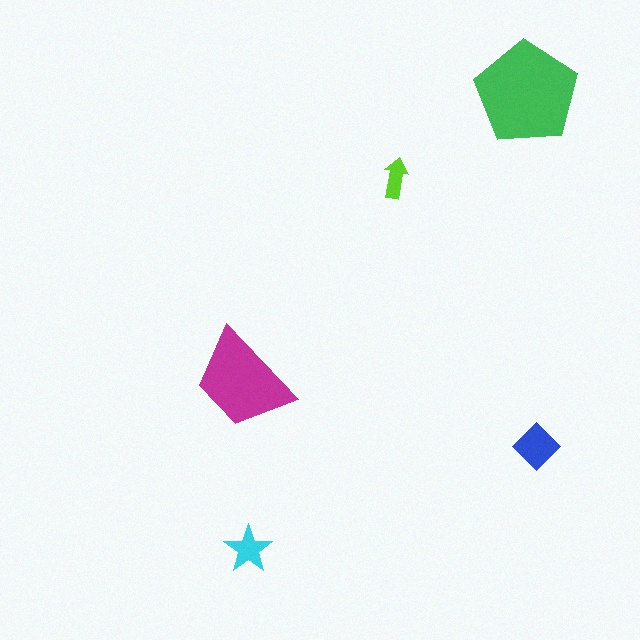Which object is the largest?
The green pentagon.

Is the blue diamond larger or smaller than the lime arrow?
Larger.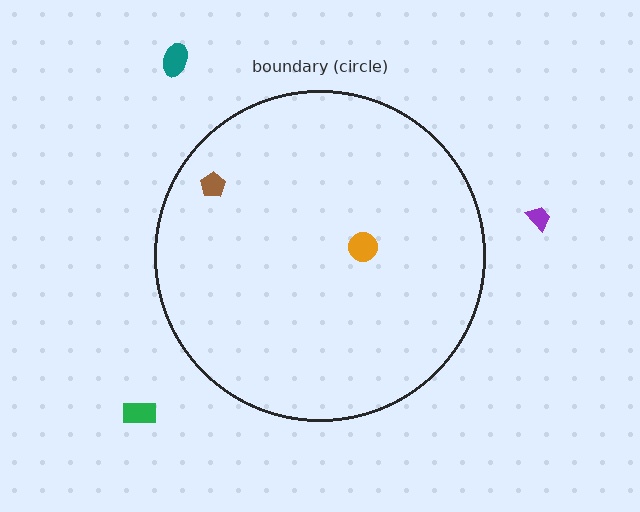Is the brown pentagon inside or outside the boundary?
Inside.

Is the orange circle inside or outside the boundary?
Inside.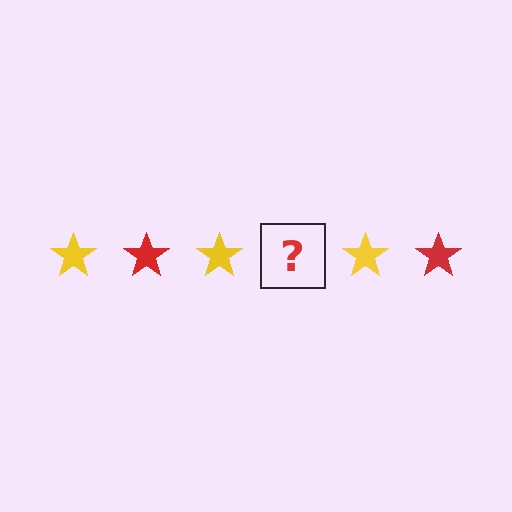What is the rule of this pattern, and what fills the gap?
The rule is that the pattern cycles through yellow, red stars. The gap should be filled with a red star.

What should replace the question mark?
The question mark should be replaced with a red star.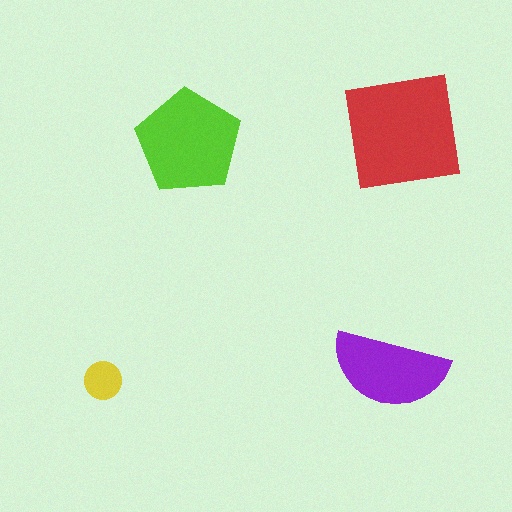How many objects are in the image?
There are 4 objects in the image.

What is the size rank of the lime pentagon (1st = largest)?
2nd.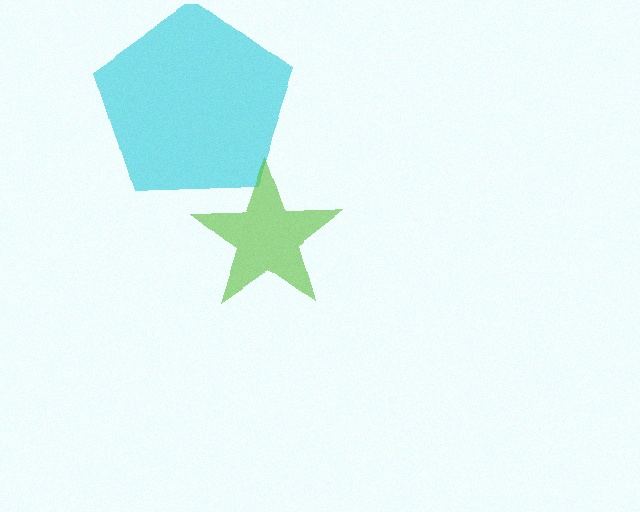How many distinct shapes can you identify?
There are 2 distinct shapes: a cyan pentagon, a lime star.